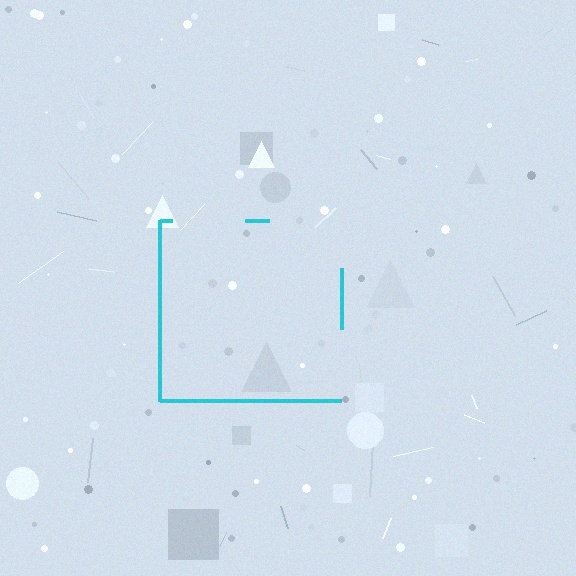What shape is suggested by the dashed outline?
The dashed outline suggests a square.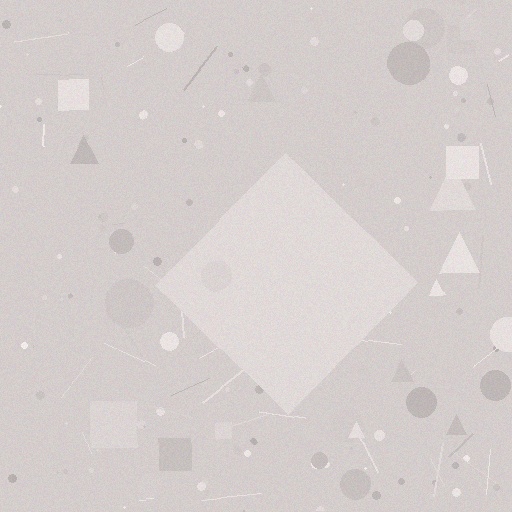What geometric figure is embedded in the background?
A diamond is embedded in the background.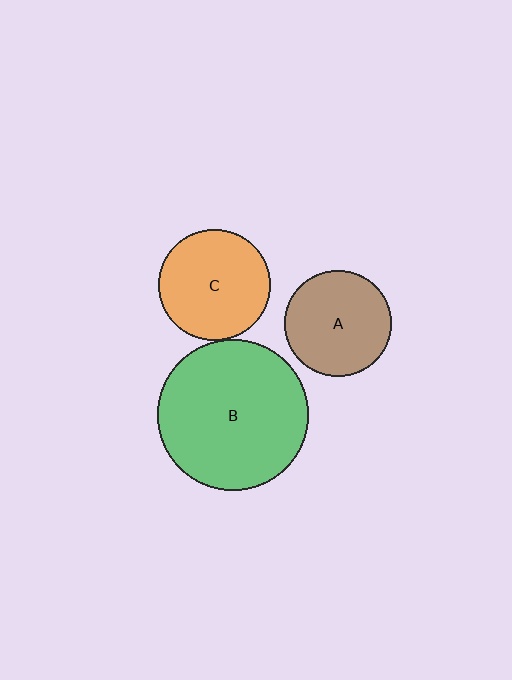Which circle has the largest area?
Circle B (green).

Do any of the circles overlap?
No, none of the circles overlap.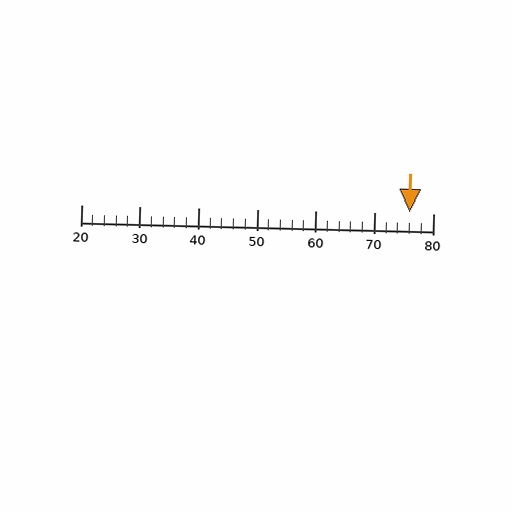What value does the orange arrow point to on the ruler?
The orange arrow points to approximately 76.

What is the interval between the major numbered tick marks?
The major tick marks are spaced 10 units apart.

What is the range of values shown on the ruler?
The ruler shows values from 20 to 80.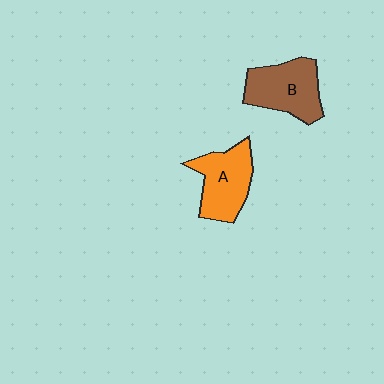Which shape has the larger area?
Shape B (brown).